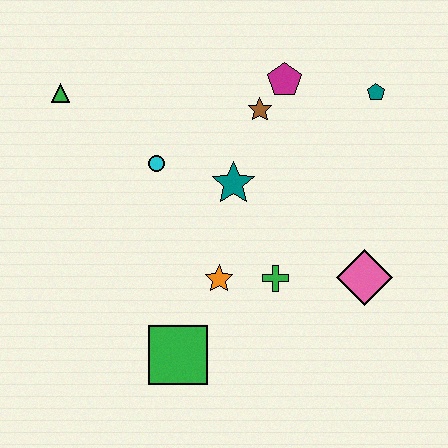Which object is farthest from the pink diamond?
The green triangle is farthest from the pink diamond.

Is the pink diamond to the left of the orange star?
No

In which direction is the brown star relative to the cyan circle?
The brown star is to the right of the cyan circle.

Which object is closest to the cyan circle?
The teal star is closest to the cyan circle.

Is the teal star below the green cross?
No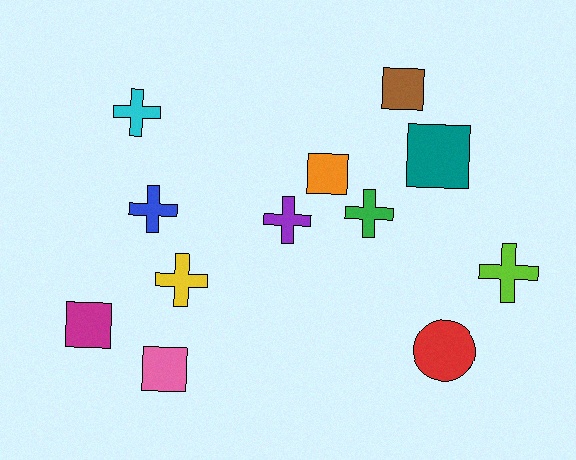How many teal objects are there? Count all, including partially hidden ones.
There is 1 teal object.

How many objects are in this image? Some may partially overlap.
There are 12 objects.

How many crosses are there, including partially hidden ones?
There are 6 crosses.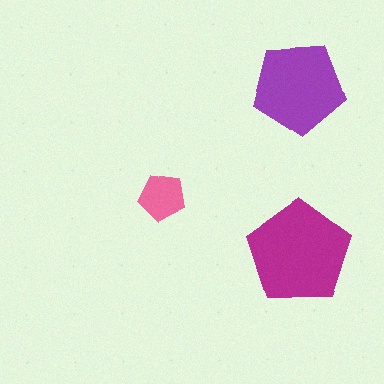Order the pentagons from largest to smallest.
the magenta one, the purple one, the pink one.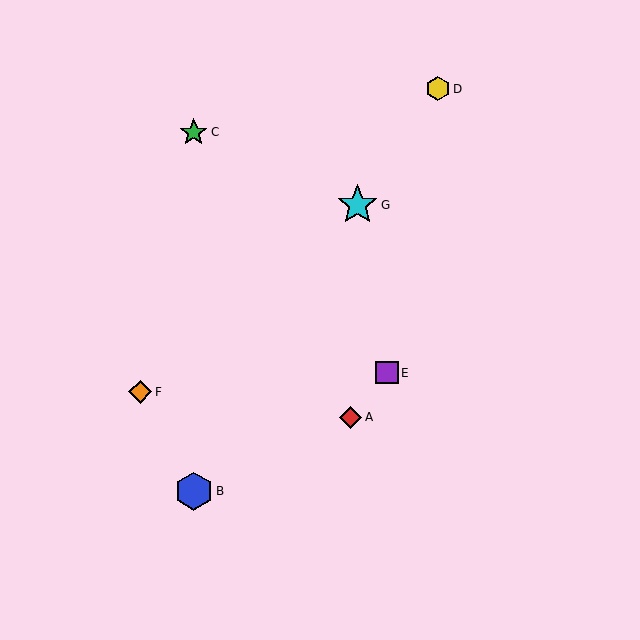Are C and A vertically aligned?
No, C is at x≈194 and A is at x≈351.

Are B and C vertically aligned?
Yes, both are at x≈194.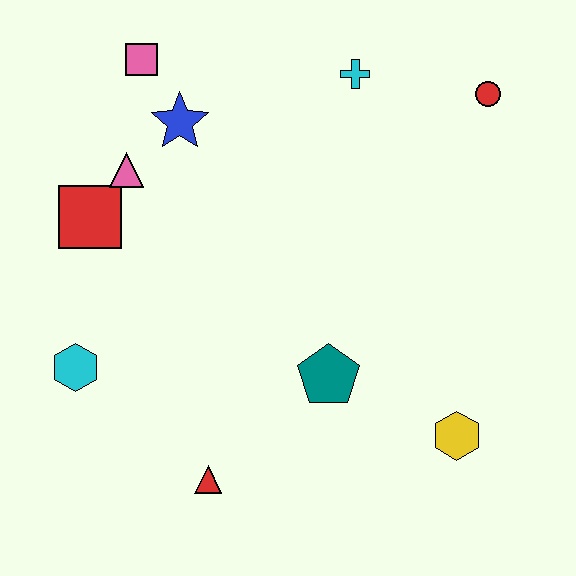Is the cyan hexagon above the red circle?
No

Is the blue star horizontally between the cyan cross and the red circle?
No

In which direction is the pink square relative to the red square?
The pink square is above the red square.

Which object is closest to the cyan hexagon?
The red square is closest to the cyan hexagon.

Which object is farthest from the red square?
The yellow hexagon is farthest from the red square.